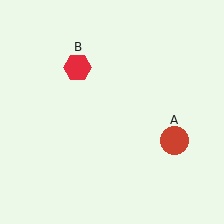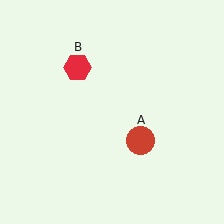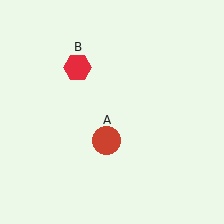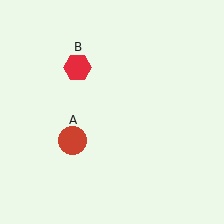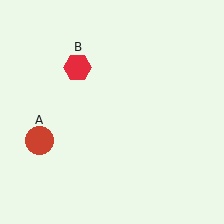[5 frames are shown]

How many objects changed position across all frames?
1 object changed position: red circle (object A).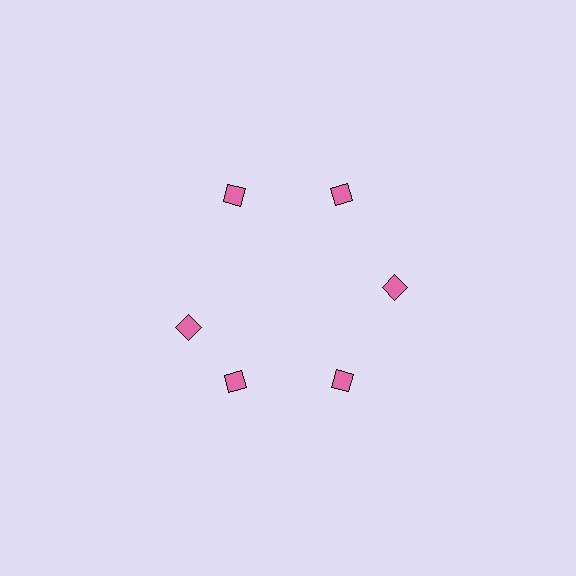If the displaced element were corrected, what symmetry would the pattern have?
It would have 6-fold rotational symmetry — the pattern would map onto itself every 60 degrees.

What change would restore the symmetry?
The symmetry would be restored by rotating it back into even spacing with its neighbors so that all 6 diamonds sit at equal angles and equal distance from the center.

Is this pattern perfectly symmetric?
No. The 6 pink diamonds are arranged in a ring, but one element near the 9 o'clock position is rotated out of alignment along the ring, breaking the 6-fold rotational symmetry.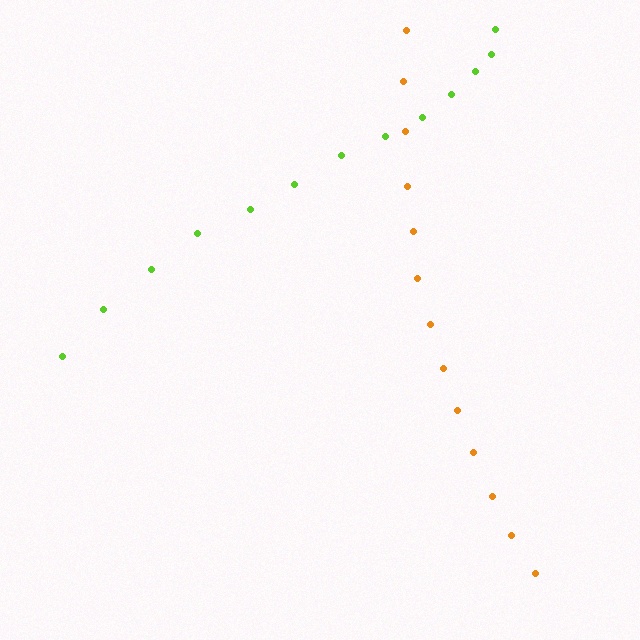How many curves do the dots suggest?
There are 2 distinct paths.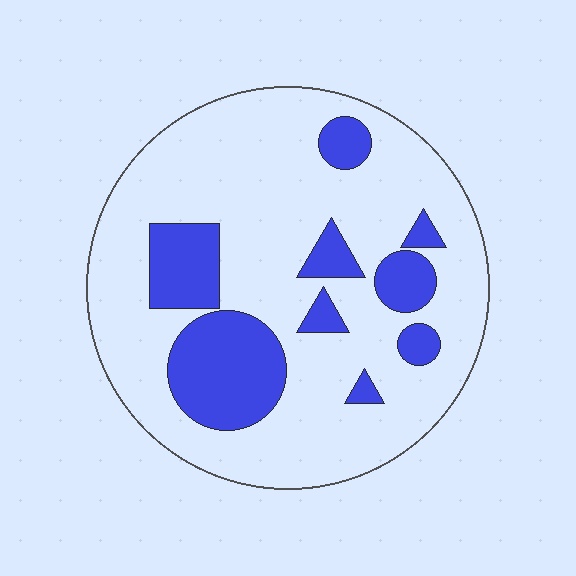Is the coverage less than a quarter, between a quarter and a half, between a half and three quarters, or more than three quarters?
Less than a quarter.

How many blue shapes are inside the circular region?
9.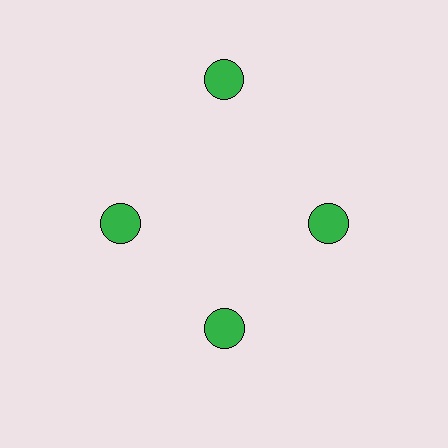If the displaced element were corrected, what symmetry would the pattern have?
It would have 4-fold rotational symmetry — the pattern would map onto itself every 90 degrees.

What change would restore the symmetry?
The symmetry would be restored by moving it inward, back onto the ring so that all 4 circles sit at equal angles and equal distance from the center.